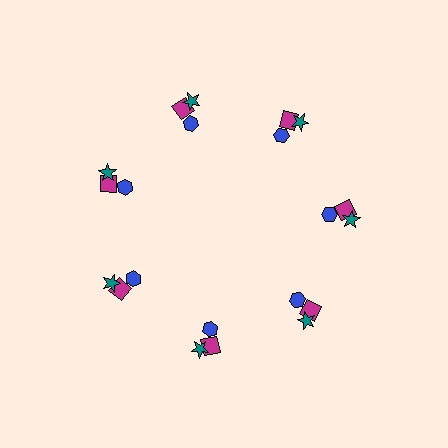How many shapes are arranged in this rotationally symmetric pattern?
There are 21 shapes, arranged in 7 groups of 3.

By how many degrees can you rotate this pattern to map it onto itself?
The pattern maps onto itself every 51 degrees of rotation.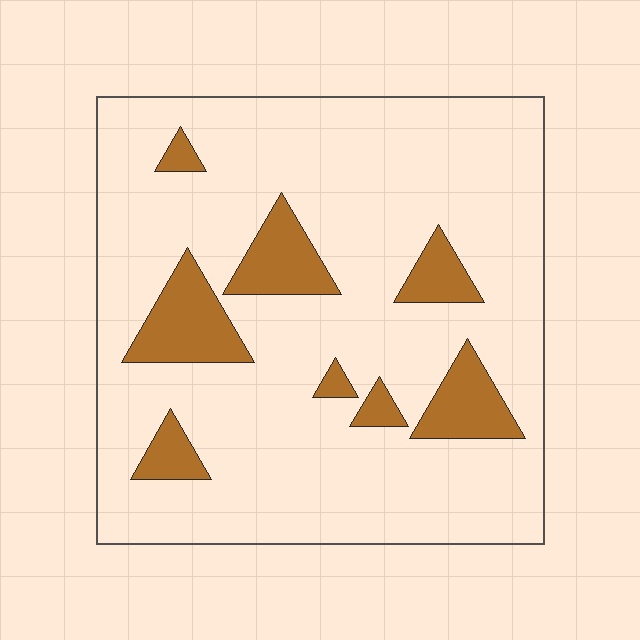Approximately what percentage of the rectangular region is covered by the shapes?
Approximately 15%.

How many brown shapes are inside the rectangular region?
8.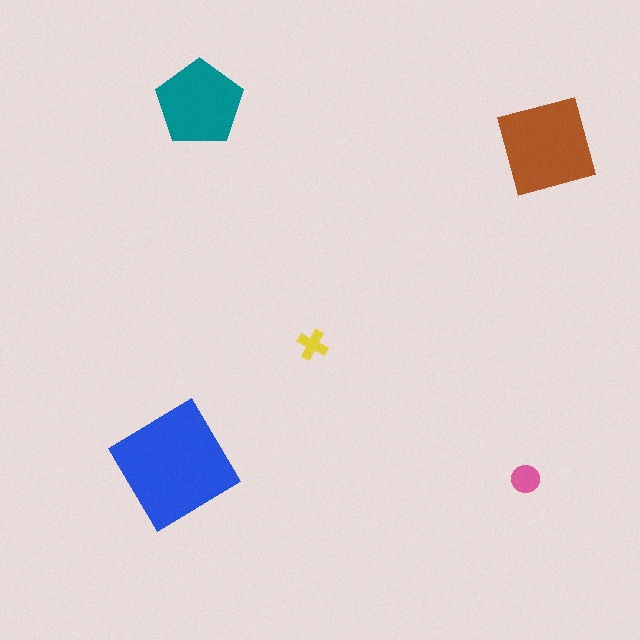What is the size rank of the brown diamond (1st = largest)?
2nd.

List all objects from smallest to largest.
The yellow cross, the pink circle, the teal pentagon, the brown diamond, the blue diamond.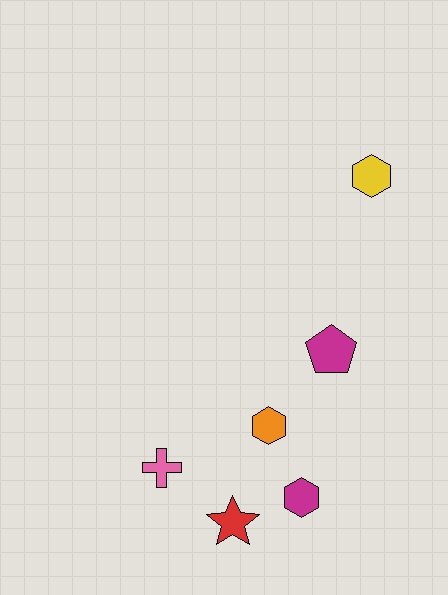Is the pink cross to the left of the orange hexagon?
Yes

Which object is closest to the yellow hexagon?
The magenta pentagon is closest to the yellow hexagon.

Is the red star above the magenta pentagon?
No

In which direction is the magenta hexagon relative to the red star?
The magenta hexagon is to the right of the red star.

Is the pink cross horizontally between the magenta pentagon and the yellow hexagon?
No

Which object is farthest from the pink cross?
The yellow hexagon is farthest from the pink cross.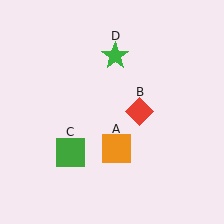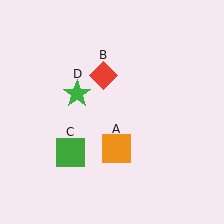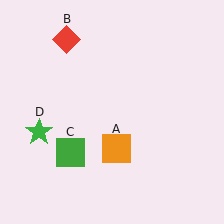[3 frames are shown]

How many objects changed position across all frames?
2 objects changed position: red diamond (object B), green star (object D).